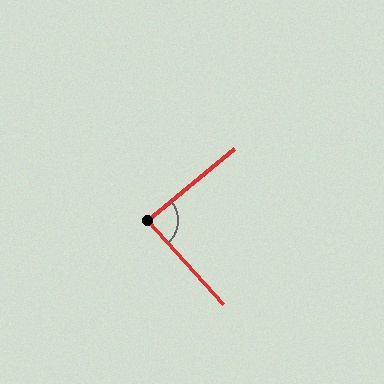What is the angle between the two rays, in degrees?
Approximately 87 degrees.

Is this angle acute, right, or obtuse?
It is approximately a right angle.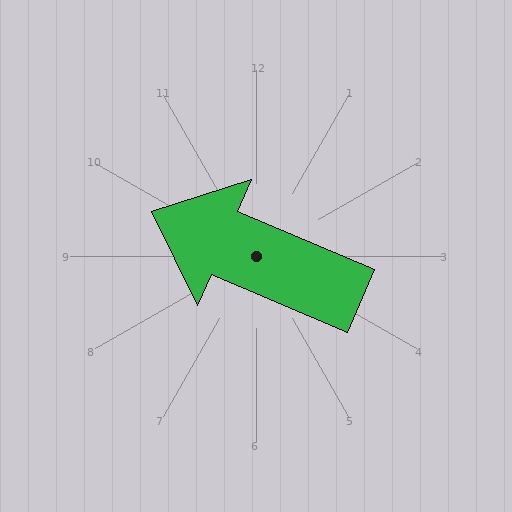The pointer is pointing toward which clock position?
Roughly 10 o'clock.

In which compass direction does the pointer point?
Northwest.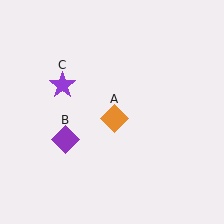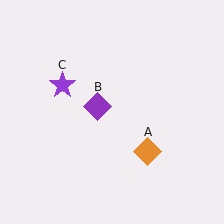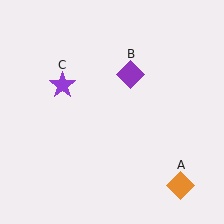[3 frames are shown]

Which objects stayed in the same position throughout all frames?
Purple star (object C) remained stationary.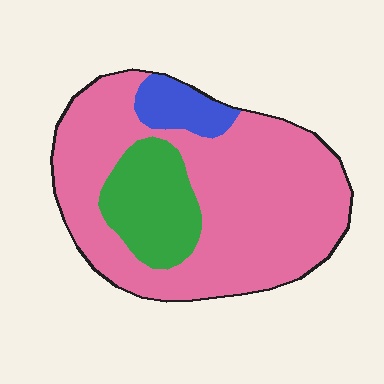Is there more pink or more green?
Pink.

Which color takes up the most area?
Pink, at roughly 75%.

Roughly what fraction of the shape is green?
Green covers 18% of the shape.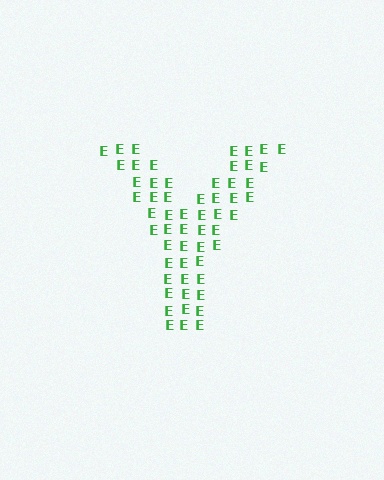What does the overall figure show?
The overall figure shows the letter Y.